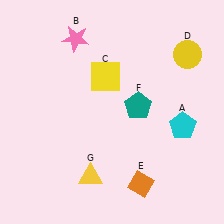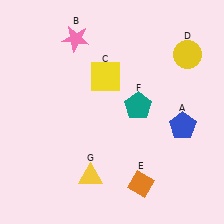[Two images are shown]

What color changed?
The pentagon (A) changed from cyan in Image 1 to blue in Image 2.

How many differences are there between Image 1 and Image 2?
There is 1 difference between the two images.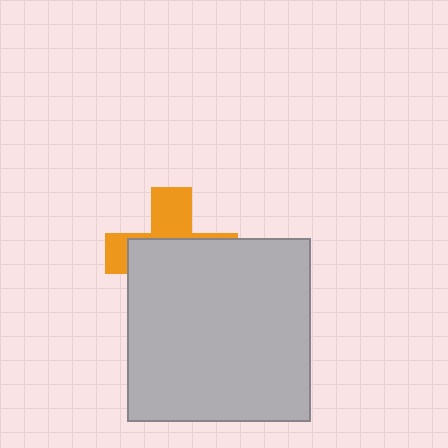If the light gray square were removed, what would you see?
You would see the complete orange cross.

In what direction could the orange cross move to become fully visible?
The orange cross could move up. That would shift it out from behind the light gray square entirely.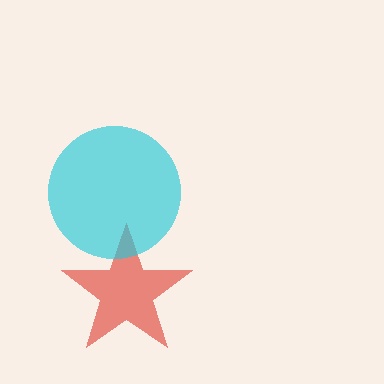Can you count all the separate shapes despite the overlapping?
Yes, there are 2 separate shapes.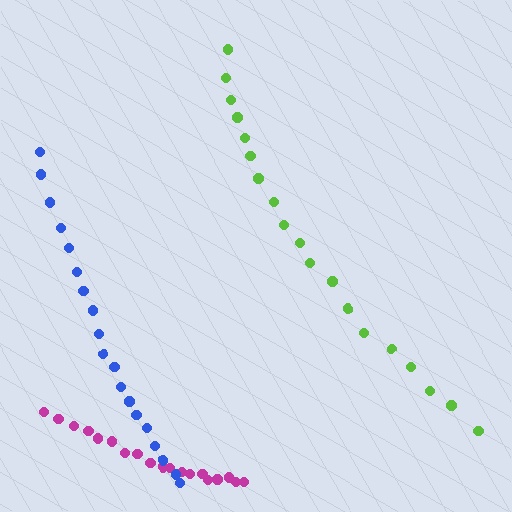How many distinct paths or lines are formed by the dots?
There are 3 distinct paths.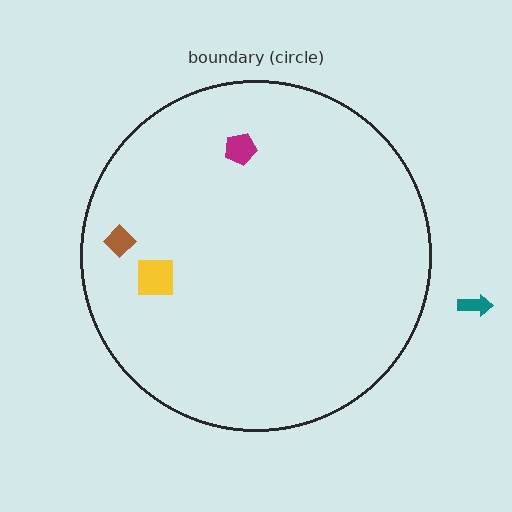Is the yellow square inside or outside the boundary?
Inside.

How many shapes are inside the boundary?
3 inside, 1 outside.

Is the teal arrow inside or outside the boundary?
Outside.